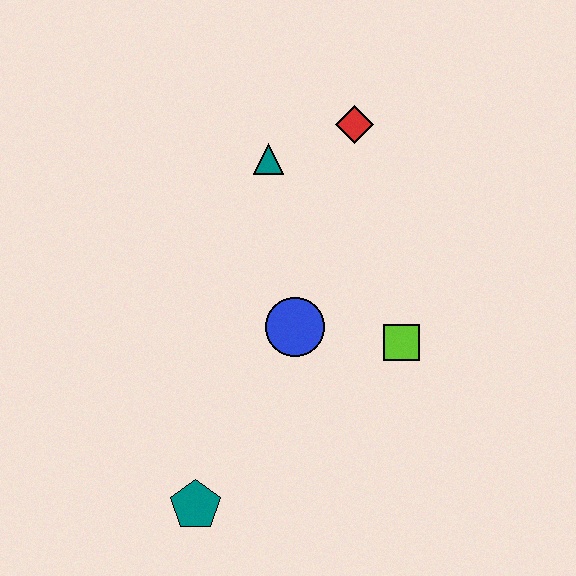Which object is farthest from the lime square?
The teal pentagon is farthest from the lime square.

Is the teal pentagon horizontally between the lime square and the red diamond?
No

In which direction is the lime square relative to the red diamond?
The lime square is below the red diamond.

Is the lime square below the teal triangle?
Yes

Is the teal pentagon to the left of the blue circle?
Yes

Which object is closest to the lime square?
The blue circle is closest to the lime square.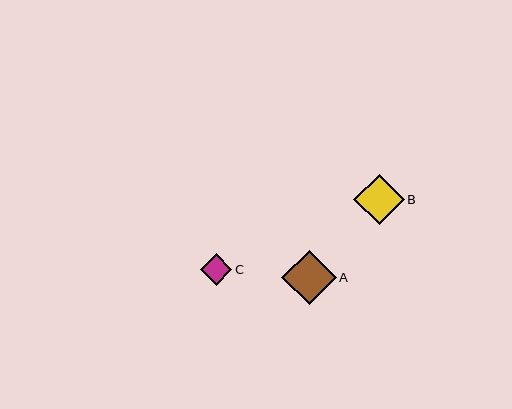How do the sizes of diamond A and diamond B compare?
Diamond A and diamond B are approximately the same size.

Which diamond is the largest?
Diamond A is the largest with a size of approximately 54 pixels.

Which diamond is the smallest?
Diamond C is the smallest with a size of approximately 31 pixels.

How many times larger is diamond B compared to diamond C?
Diamond B is approximately 1.6 times the size of diamond C.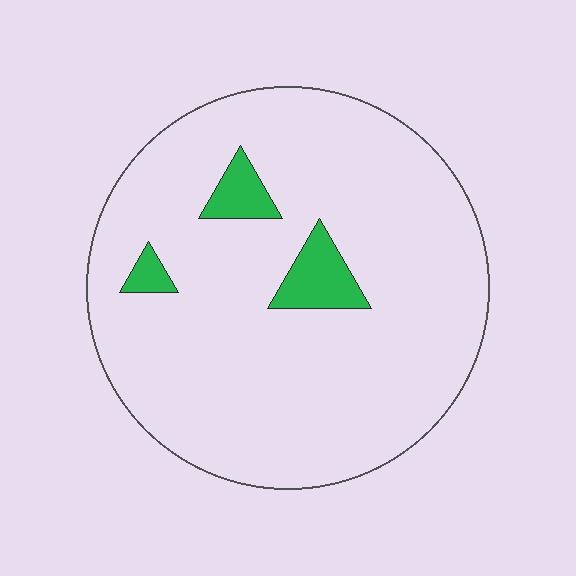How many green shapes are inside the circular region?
3.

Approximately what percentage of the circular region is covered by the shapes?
Approximately 5%.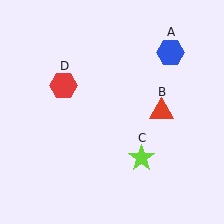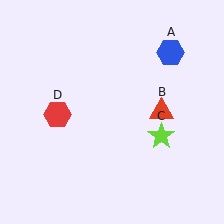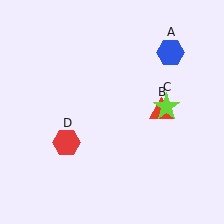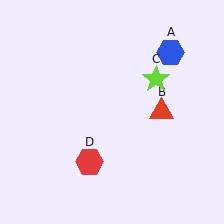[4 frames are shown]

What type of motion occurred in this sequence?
The lime star (object C), red hexagon (object D) rotated counterclockwise around the center of the scene.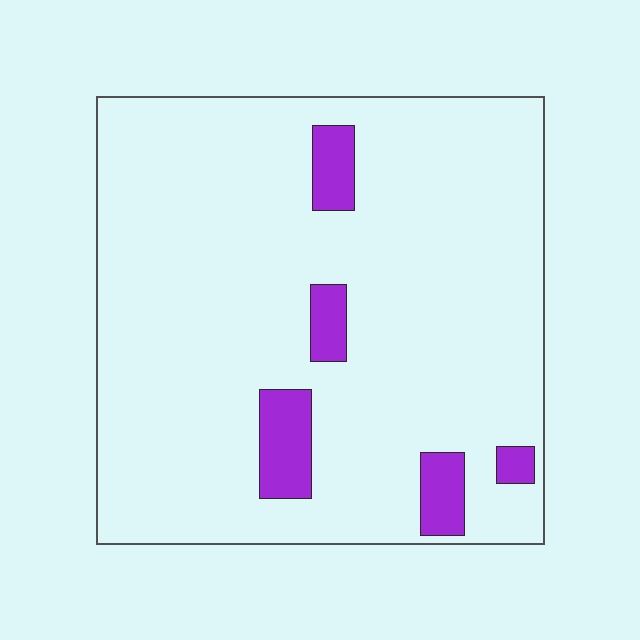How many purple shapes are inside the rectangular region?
5.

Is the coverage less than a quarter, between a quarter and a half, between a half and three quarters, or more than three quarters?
Less than a quarter.